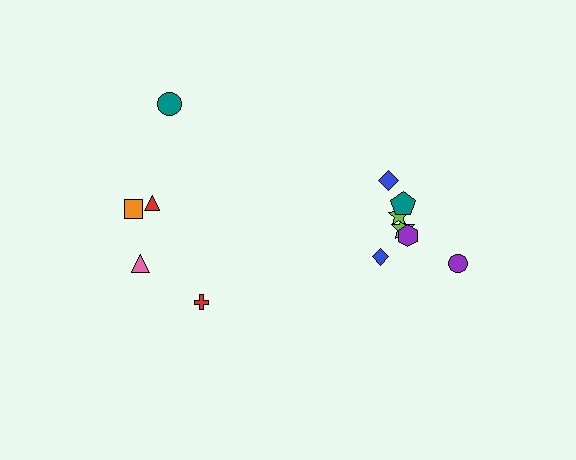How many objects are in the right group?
There are 7 objects.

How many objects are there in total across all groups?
There are 12 objects.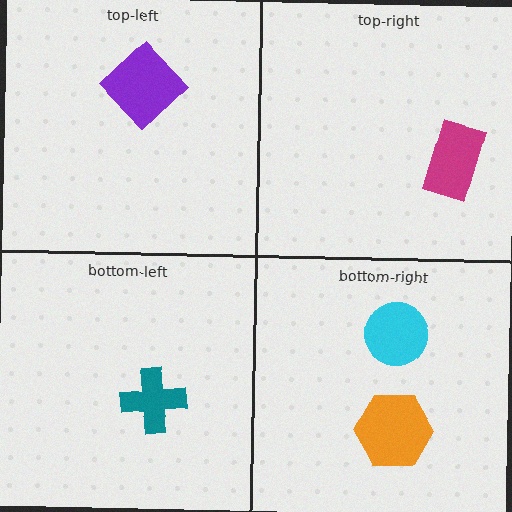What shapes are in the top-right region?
The magenta rectangle.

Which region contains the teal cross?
The bottom-left region.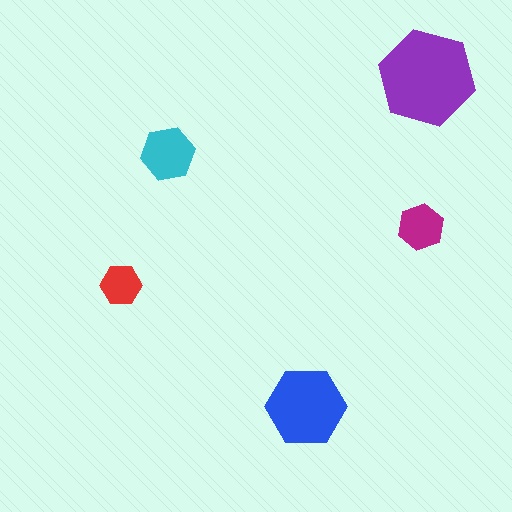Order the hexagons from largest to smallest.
the purple one, the blue one, the cyan one, the magenta one, the red one.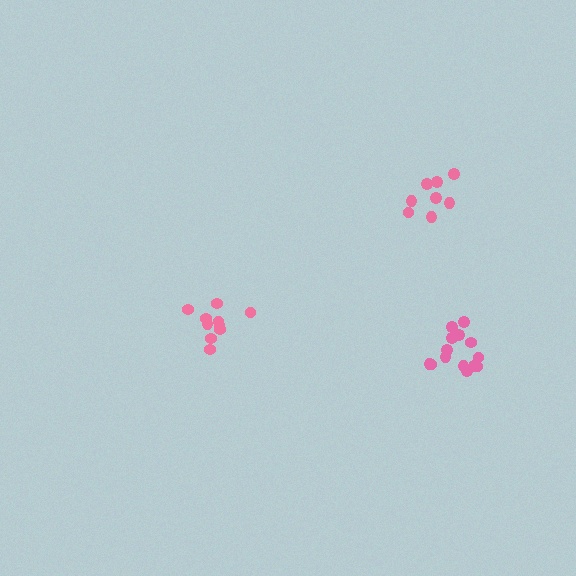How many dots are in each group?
Group 1: 8 dots, Group 2: 14 dots, Group 3: 10 dots (32 total).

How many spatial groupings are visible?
There are 3 spatial groupings.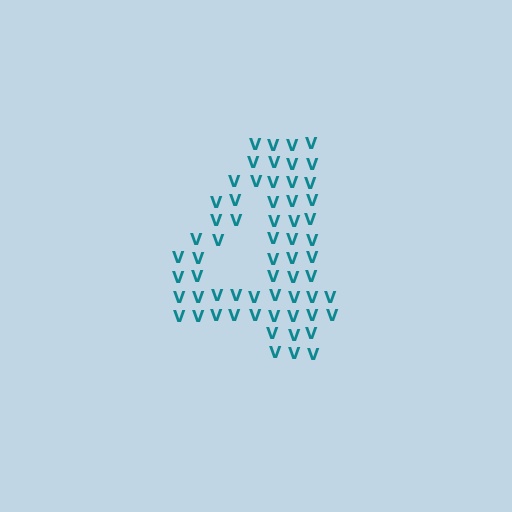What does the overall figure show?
The overall figure shows the digit 4.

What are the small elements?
The small elements are letter V's.